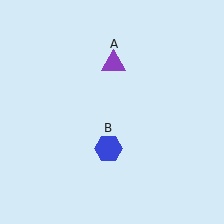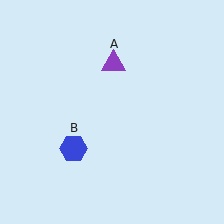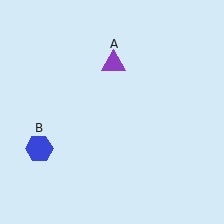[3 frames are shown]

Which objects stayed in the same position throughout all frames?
Purple triangle (object A) remained stationary.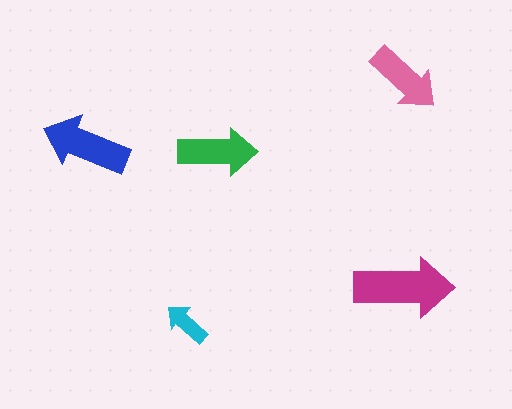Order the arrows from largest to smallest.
the magenta one, the blue one, the green one, the pink one, the cyan one.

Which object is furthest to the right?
The pink arrow is rightmost.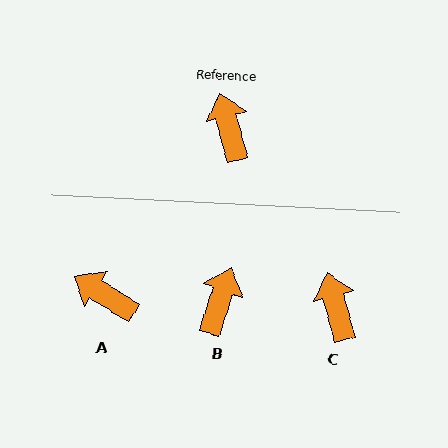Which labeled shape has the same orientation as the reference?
C.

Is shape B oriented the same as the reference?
No, it is off by about 34 degrees.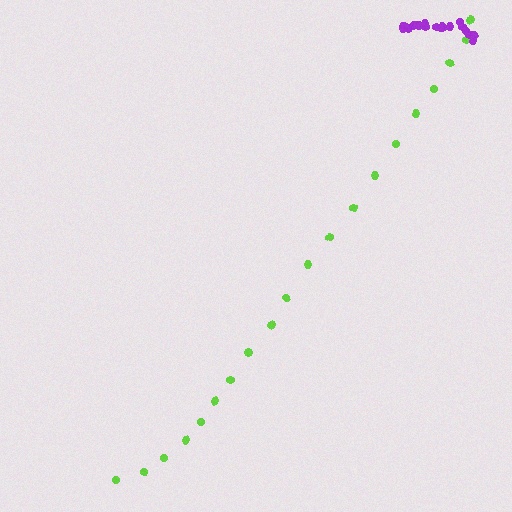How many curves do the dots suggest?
There are 2 distinct paths.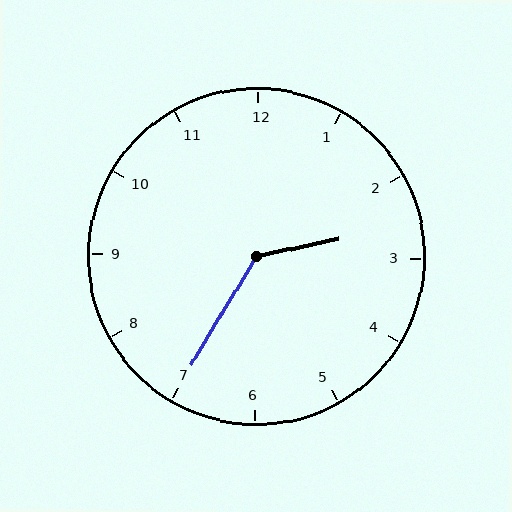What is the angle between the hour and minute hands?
Approximately 132 degrees.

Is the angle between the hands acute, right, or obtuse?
It is obtuse.